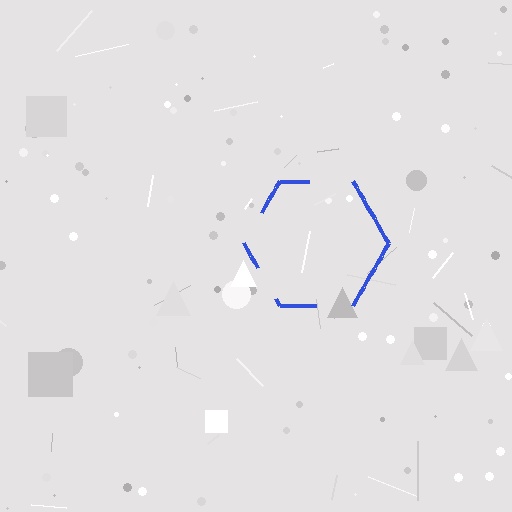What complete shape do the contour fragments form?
The contour fragments form a hexagon.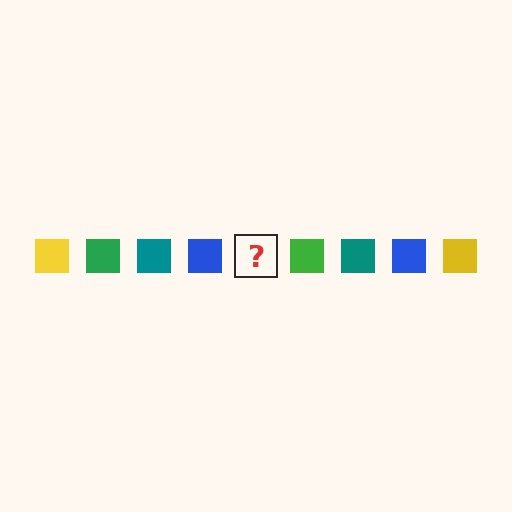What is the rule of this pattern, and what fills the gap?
The rule is that the pattern cycles through yellow, green, teal, blue squares. The gap should be filled with a yellow square.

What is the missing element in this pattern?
The missing element is a yellow square.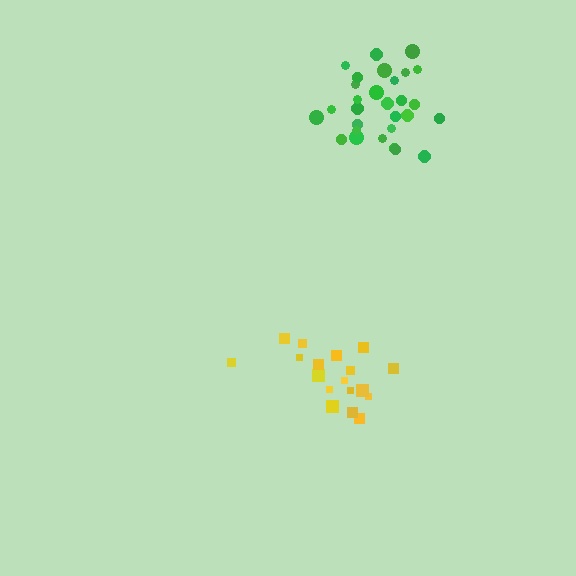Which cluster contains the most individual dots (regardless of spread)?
Green (29).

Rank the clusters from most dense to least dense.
green, yellow.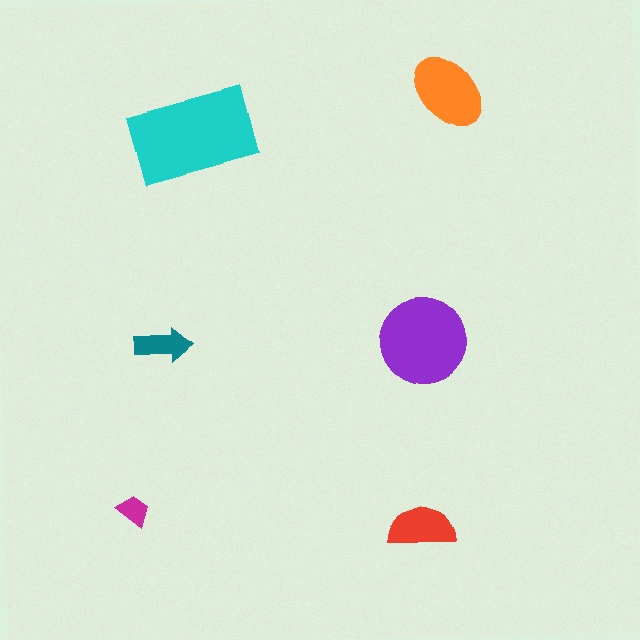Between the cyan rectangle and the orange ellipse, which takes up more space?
The cyan rectangle.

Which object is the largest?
The cyan rectangle.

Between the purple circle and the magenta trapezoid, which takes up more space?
The purple circle.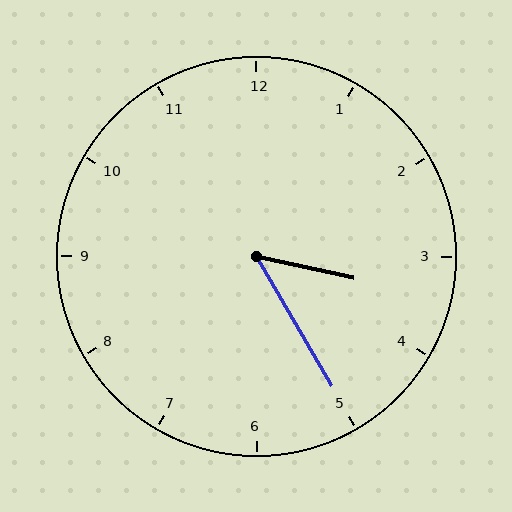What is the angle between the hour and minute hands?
Approximately 48 degrees.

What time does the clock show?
3:25.